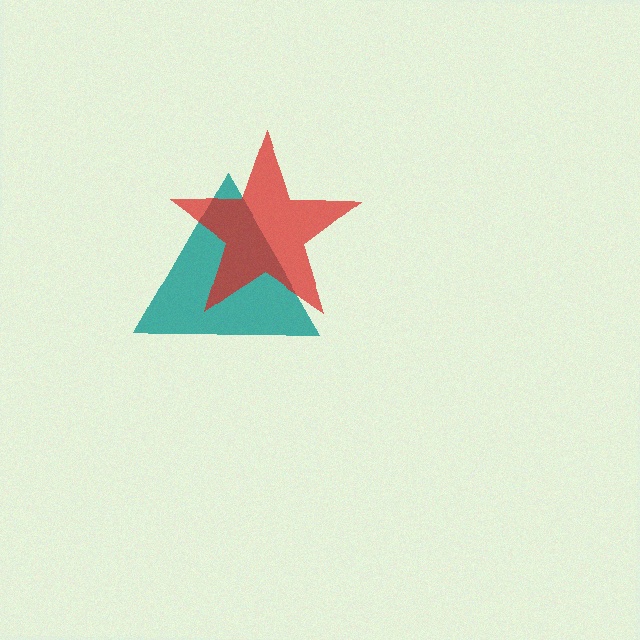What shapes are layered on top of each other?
The layered shapes are: a teal triangle, a red star.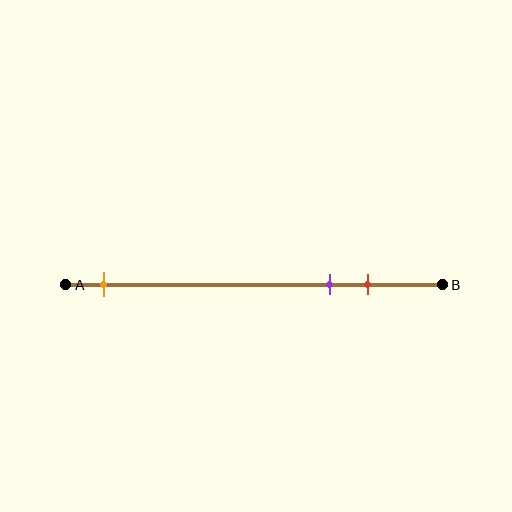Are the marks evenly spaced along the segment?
No, the marks are not evenly spaced.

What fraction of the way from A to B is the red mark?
The red mark is approximately 80% (0.8) of the way from A to B.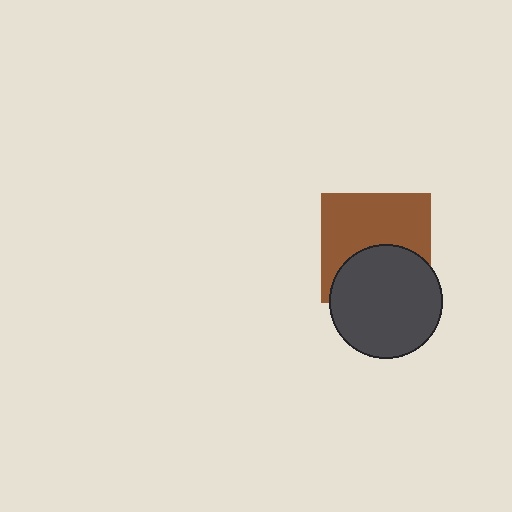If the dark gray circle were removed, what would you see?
You would see the complete brown square.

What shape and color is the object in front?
The object in front is a dark gray circle.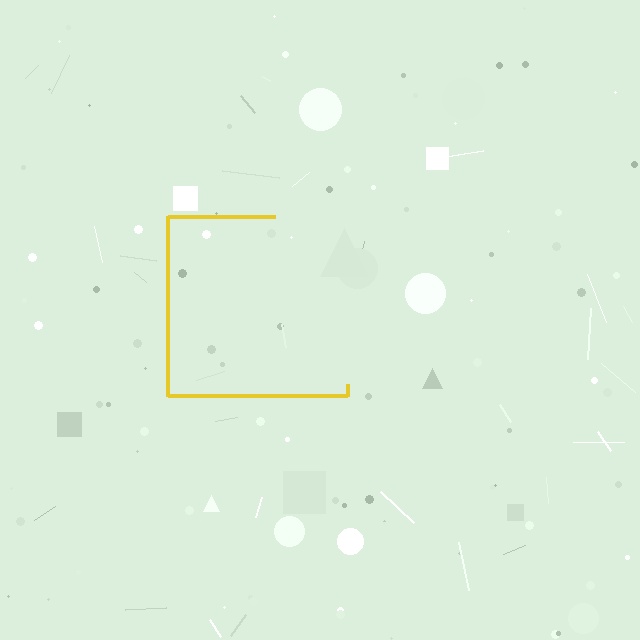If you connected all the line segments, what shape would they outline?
They would outline a square.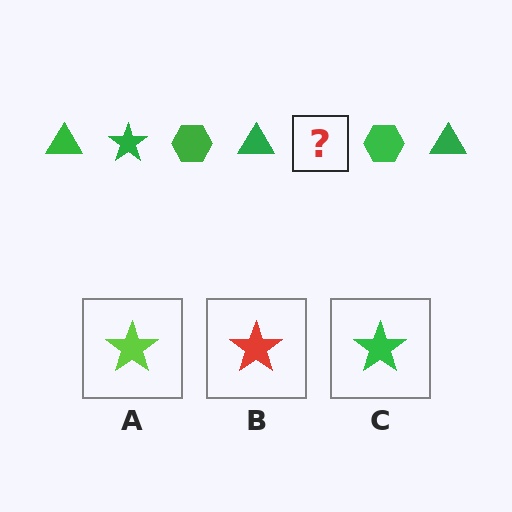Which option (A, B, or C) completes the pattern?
C.